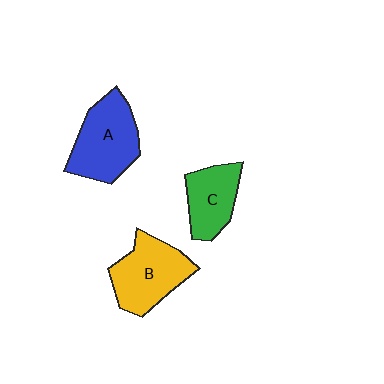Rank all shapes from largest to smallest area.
From largest to smallest: A (blue), B (yellow), C (green).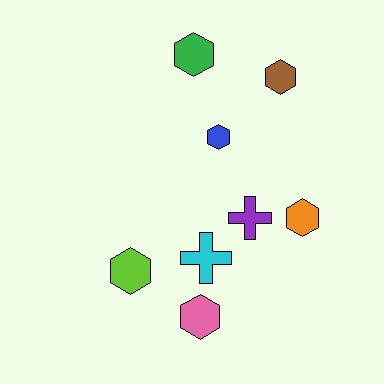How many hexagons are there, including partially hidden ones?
There are 6 hexagons.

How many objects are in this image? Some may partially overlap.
There are 8 objects.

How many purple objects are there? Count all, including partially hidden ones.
There is 1 purple object.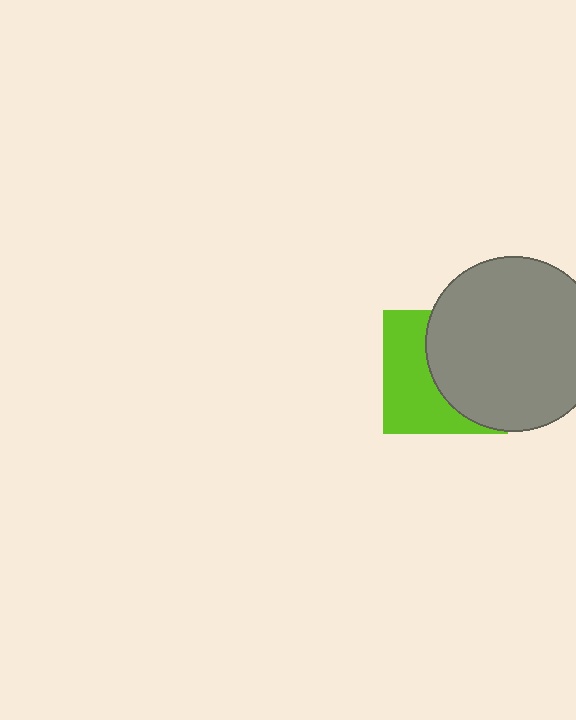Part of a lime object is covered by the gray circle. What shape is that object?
It is a square.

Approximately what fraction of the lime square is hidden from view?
Roughly 54% of the lime square is hidden behind the gray circle.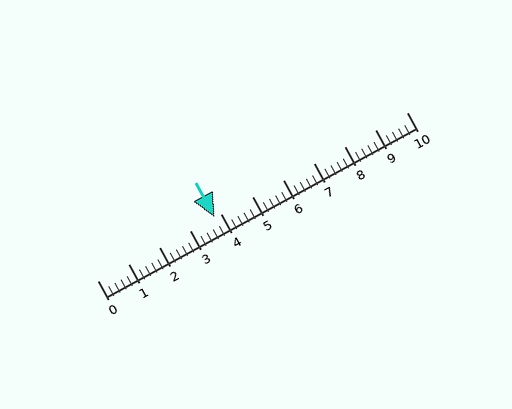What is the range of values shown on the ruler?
The ruler shows values from 0 to 10.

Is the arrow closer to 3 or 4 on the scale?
The arrow is closer to 4.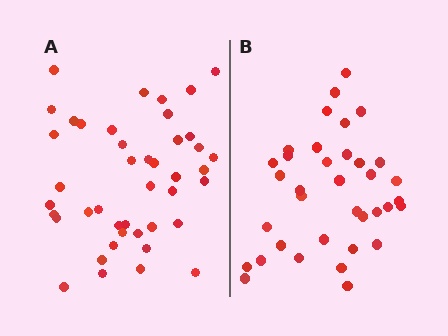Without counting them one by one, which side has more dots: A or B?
Region A (the left region) has more dots.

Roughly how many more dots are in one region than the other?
Region A has roughly 8 or so more dots than region B.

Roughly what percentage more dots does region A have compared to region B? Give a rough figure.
About 20% more.